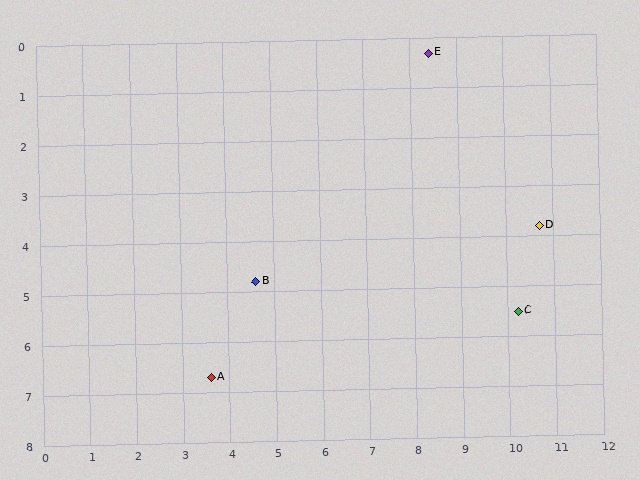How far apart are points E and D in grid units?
Points E and D are about 4.2 grid units apart.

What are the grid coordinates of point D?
Point D is at approximately (10.7, 3.8).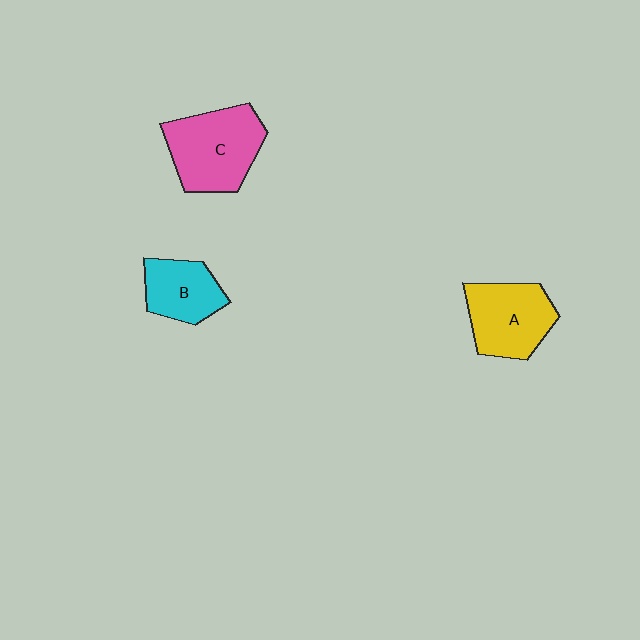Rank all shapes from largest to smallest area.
From largest to smallest: C (pink), A (yellow), B (cyan).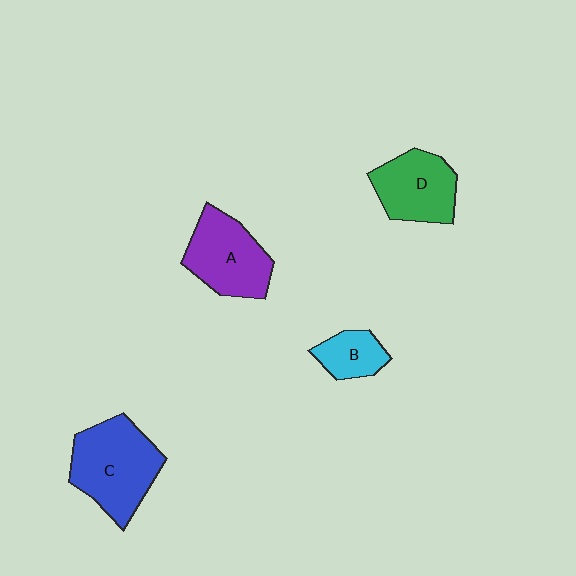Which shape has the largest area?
Shape C (blue).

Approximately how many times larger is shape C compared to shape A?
Approximately 1.2 times.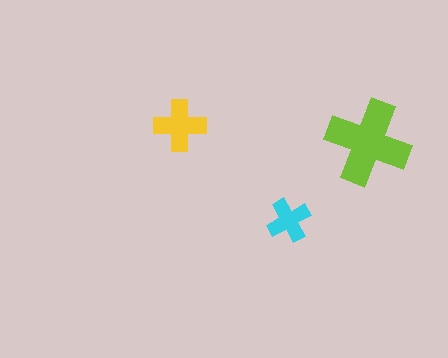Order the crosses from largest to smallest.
the lime one, the yellow one, the cyan one.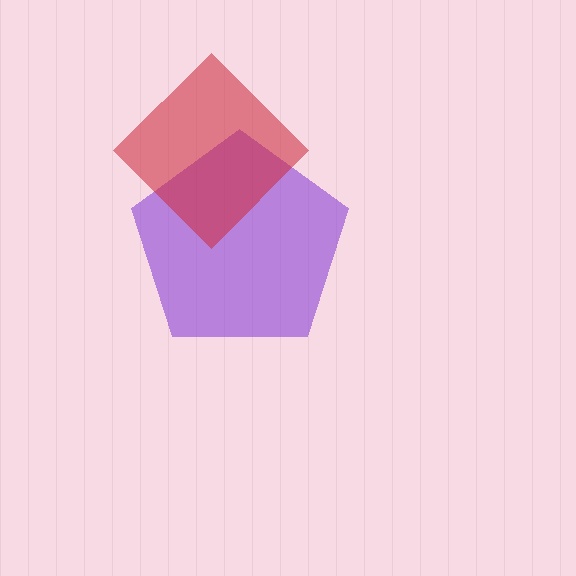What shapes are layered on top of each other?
The layered shapes are: a purple pentagon, a red diamond.